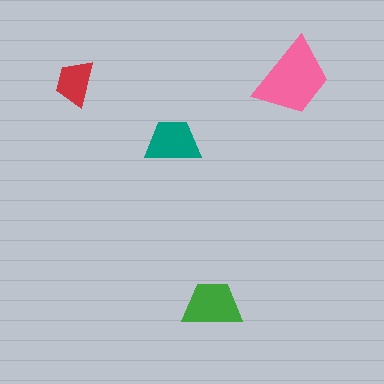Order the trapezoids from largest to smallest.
the pink one, the green one, the teal one, the red one.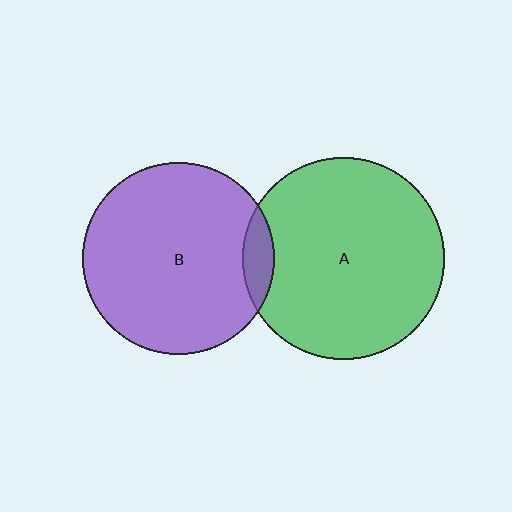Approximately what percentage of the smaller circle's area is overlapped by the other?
Approximately 10%.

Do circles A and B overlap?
Yes.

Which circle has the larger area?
Circle A (green).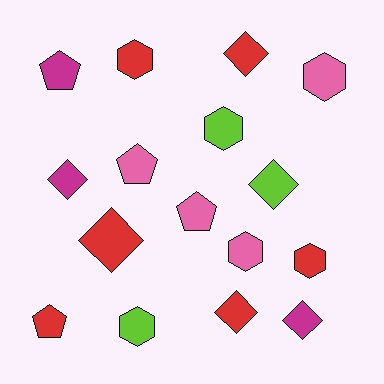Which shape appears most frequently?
Diamond, with 6 objects.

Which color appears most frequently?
Red, with 6 objects.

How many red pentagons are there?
There is 1 red pentagon.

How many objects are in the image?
There are 16 objects.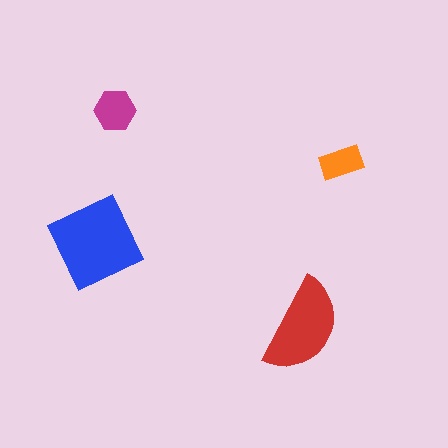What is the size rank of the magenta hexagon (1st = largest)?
3rd.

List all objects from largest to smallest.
The blue diamond, the red semicircle, the magenta hexagon, the orange rectangle.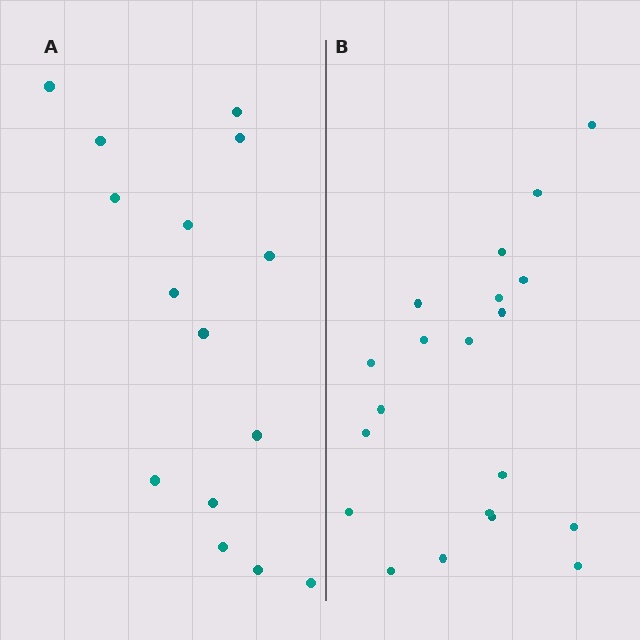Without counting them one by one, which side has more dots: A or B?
Region B (the right region) has more dots.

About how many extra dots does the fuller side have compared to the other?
Region B has about 5 more dots than region A.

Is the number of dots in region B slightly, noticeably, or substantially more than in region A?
Region B has noticeably more, but not dramatically so. The ratio is roughly 1.3 to 1.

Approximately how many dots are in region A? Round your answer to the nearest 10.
About 20 dots. (The exact count is 15, which rounds to 20.)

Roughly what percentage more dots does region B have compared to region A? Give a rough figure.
About 35% more.